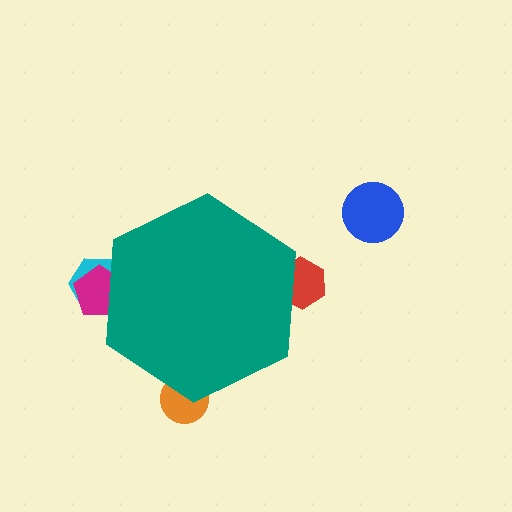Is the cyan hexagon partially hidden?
Yes, the cyan hexagon is partially hidden behind the teal hexagon.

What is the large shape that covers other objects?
A teal hexagon.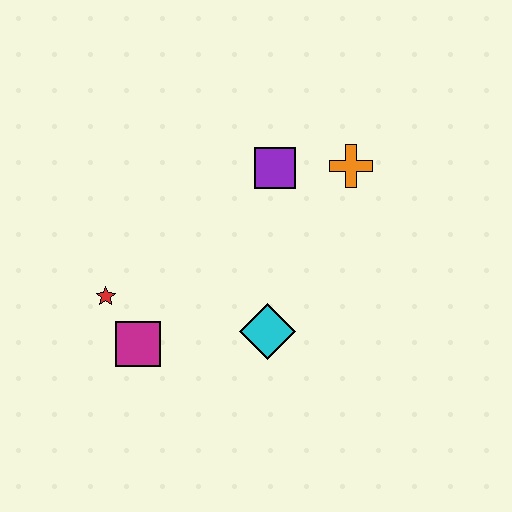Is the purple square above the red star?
Yes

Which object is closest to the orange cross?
The purple square is closest to the orange cross.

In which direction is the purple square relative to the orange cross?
The purple square is to the left of the orange cross.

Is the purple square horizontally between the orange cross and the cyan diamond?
Yes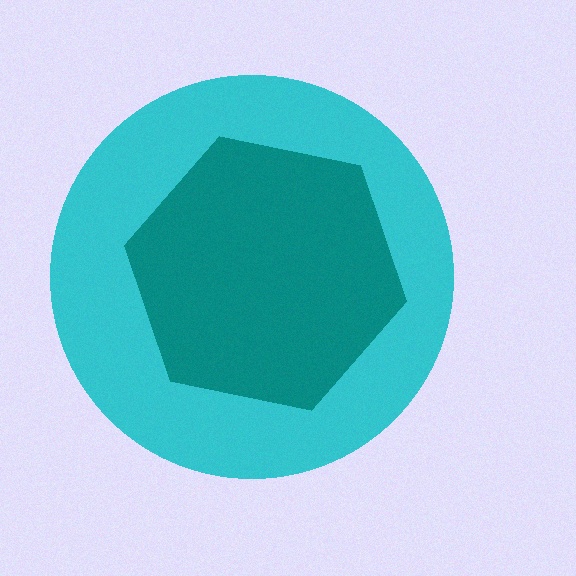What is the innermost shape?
The teal hexagon.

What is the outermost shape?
The cyan circle.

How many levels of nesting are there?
2.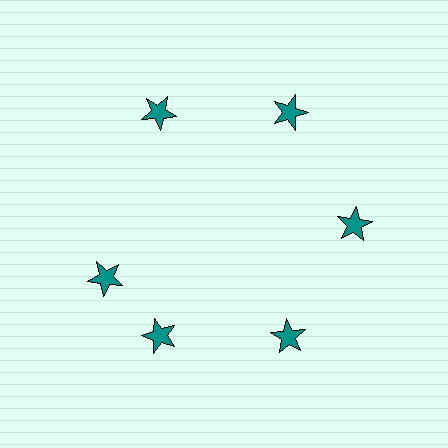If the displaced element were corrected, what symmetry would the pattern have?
It would have 6-fold rotational symmetry — the pattern would map onto itself every 60 degrees.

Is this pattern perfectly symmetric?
No. The 6 teal stars are arranged in a ring, but one element near the 9 o'clock position is rotated out of alignment along the ring, breaking the 6-fold rotational symmetry.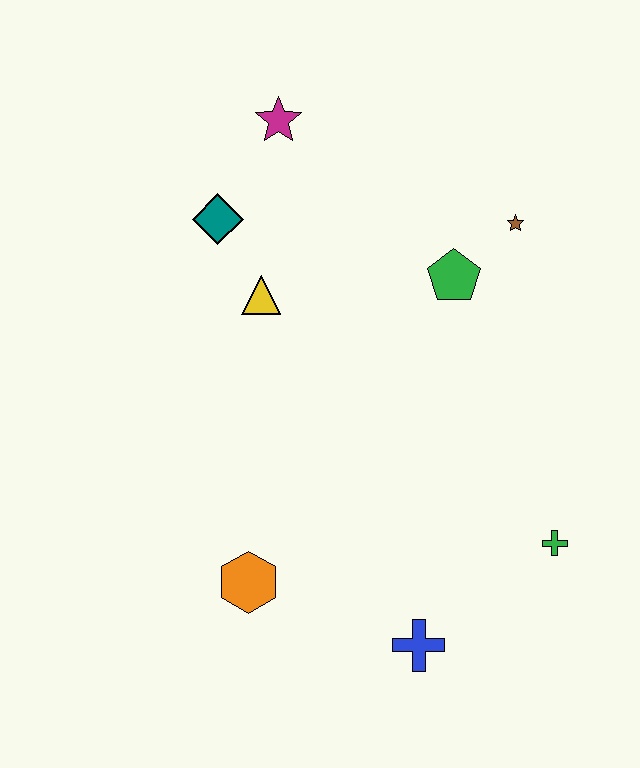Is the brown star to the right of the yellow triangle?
Yes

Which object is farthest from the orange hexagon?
The magenta star is farthest from the orange hexagon.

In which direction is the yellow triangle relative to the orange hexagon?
The yellow triangle is above the orange hexagon.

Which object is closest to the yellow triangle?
The teal diamond is closest to the yellow triangle.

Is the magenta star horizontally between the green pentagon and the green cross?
No